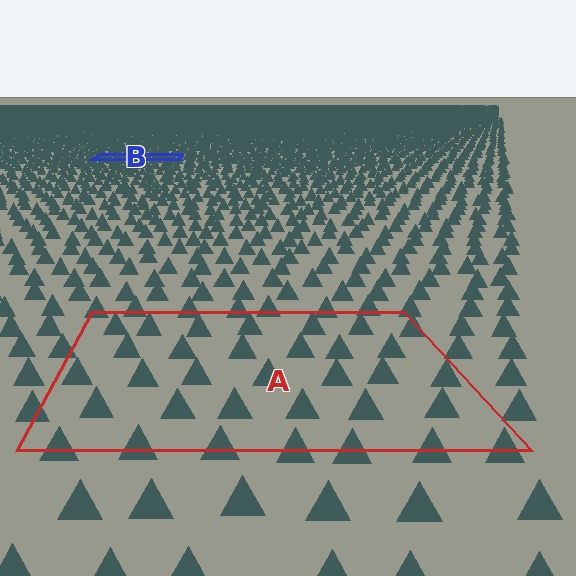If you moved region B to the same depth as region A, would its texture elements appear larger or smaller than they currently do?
They would appear larger. At a closer depth, the same texture elements are projected at a bigger on-screen size.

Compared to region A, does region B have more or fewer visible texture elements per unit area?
Region B has more texture elements per unit area — they are packed more densely because it is farther away.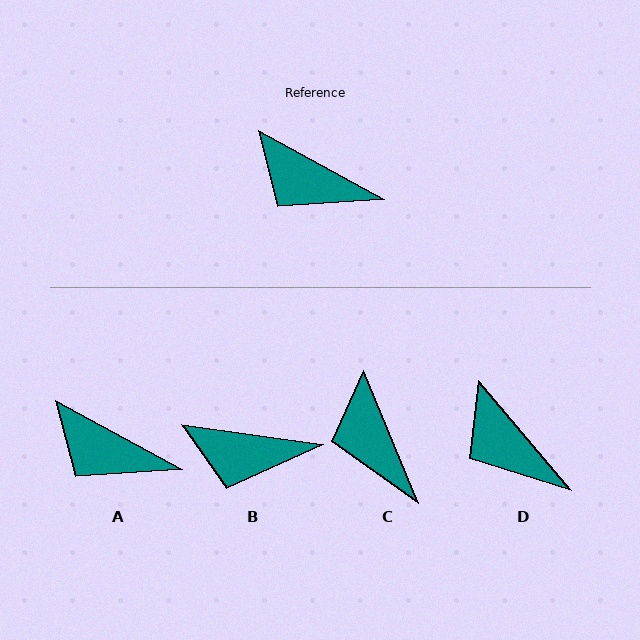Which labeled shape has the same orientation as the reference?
A.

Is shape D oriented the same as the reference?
No, it is off by about 21 degrees.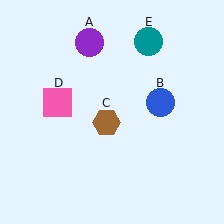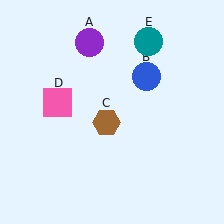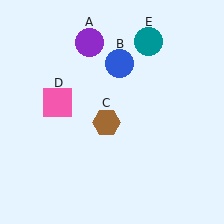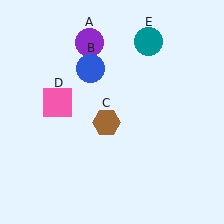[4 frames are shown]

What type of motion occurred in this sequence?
The blue circle (object B) rotated counterclockwise around the center of the scene.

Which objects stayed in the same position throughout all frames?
Purple circle (object A) and brown hexagon (object C) and pink square (object D) and teal circle (object E) remained stationary.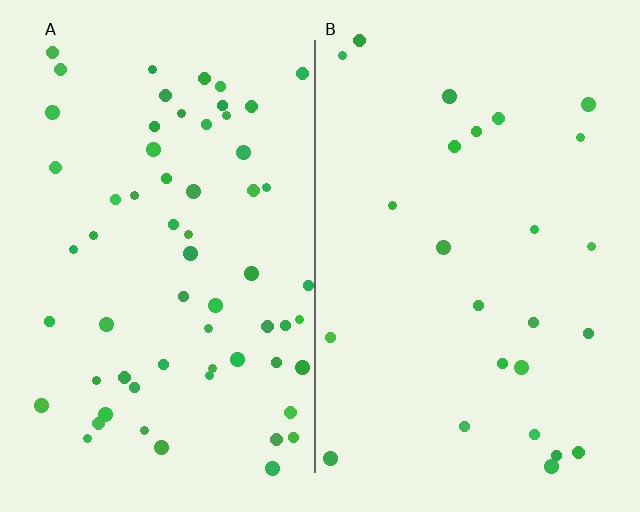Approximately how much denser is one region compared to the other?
Approximately 2.5× — region A over region B.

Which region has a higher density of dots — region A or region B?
A (the left).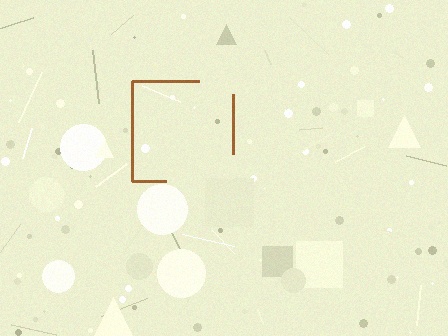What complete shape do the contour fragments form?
The contour fragments form a square.